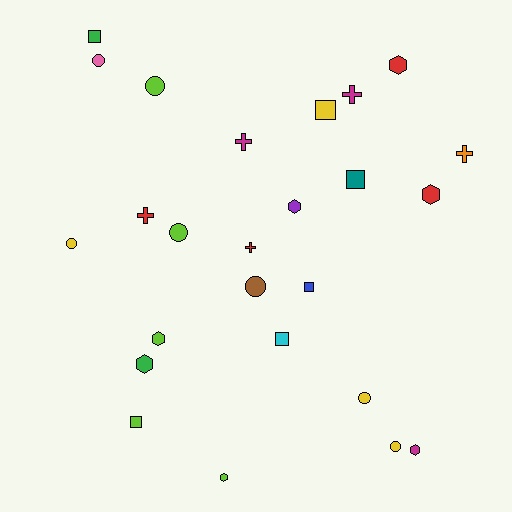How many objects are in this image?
There are 25 objects.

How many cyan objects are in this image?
There is 1 cyan object.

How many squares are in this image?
There are 6 squares.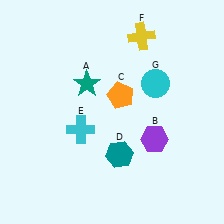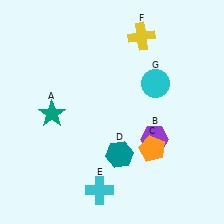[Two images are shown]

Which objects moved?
The objects that moved are: the teal star (A), the orange pentagon (C), the cyan cross (E).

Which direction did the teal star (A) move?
The teal star (A) moved left.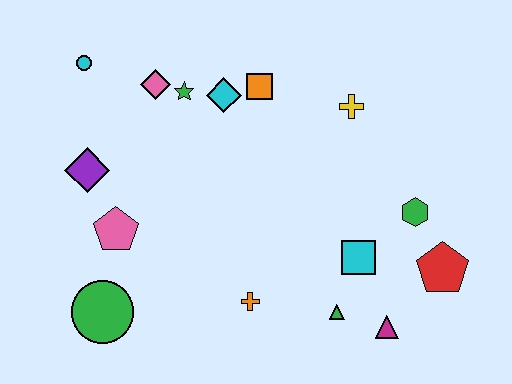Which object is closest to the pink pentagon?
The purple diamond is closest to the pink pentagon.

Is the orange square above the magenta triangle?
Yes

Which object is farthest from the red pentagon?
The cyan circle is farthest from the red pentagon.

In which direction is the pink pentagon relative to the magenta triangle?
The pink pentagon is to the left of the magenta triangle.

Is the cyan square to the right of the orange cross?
Yes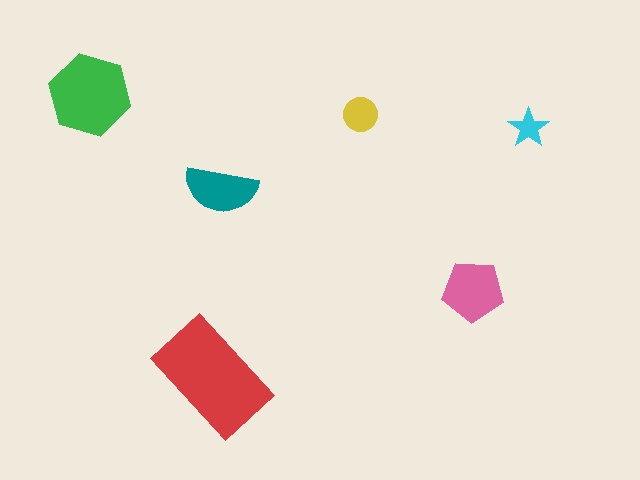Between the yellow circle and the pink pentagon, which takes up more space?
The pink pentagon.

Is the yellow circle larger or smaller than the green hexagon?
Smaller.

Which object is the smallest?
The cyan star.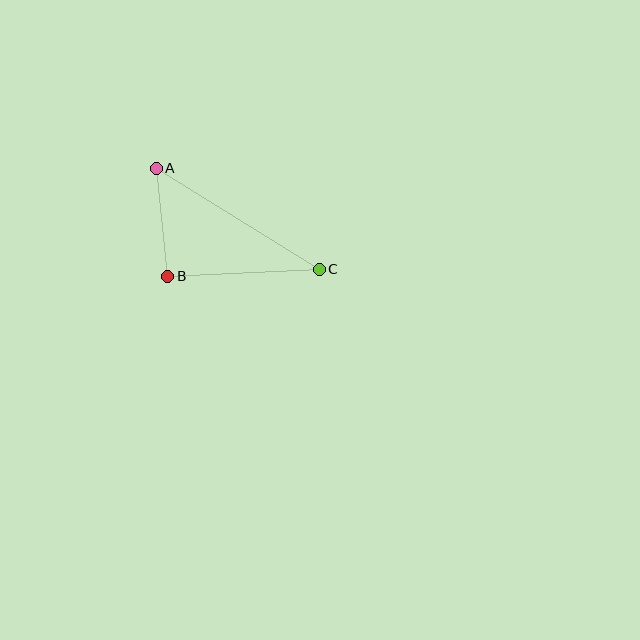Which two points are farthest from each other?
Points A and C are farthest from each other.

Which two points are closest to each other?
Points A and B are closest to each other.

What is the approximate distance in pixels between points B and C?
The distance between B and C is approximately 152 pixels.